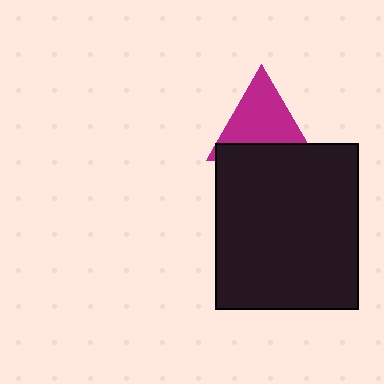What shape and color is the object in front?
The object in front is a black rectangle.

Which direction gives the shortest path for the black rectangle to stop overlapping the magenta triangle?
Moving down gives the shortest separation.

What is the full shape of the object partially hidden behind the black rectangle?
The partially hidden object is a magenta triangle.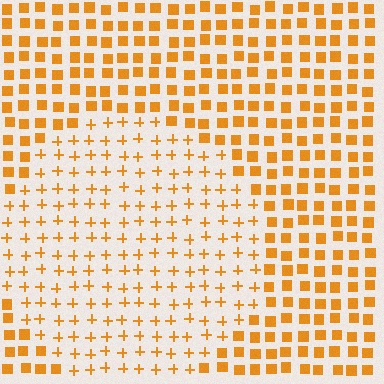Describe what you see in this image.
The image is filled with small orange elements arranged in a uniform grid. A circle-shaped region contains plus signs, while the surrounding area contains squares. The boundary is defined purely by the change in element shape.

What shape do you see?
I see a circle.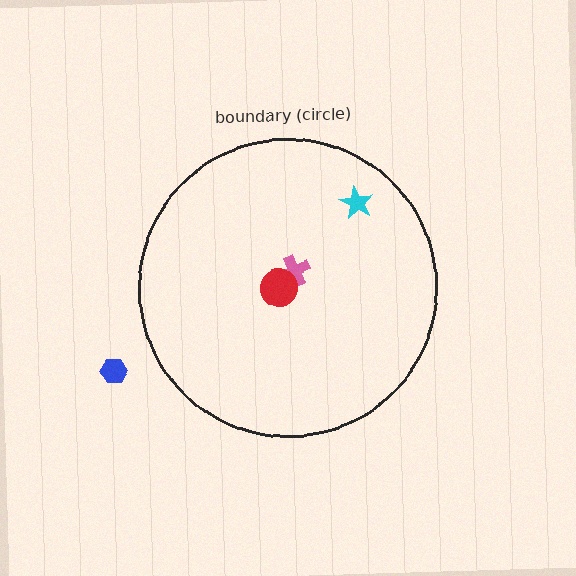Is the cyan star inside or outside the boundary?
Inside.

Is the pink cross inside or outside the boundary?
Inside.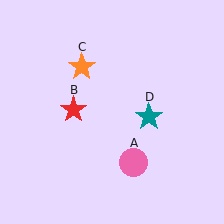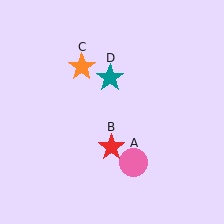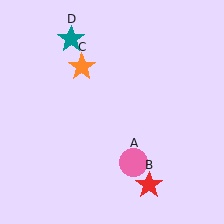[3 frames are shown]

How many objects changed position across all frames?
2 objects changed position: red star (object B), teal star (object D).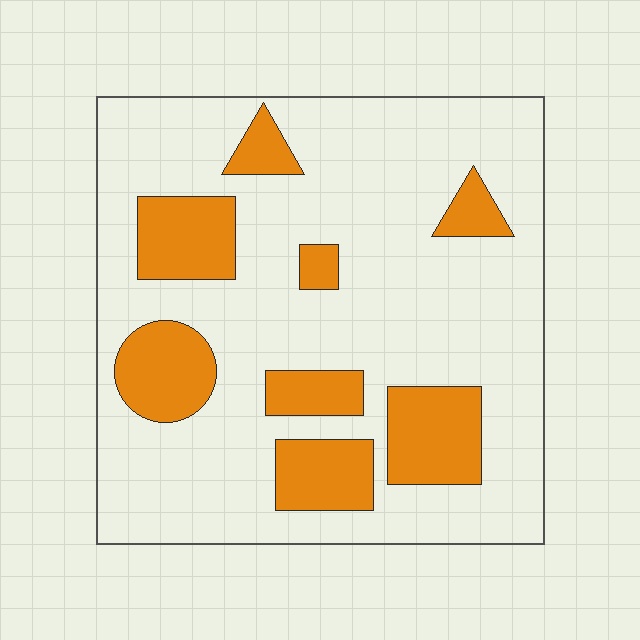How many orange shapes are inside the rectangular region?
8.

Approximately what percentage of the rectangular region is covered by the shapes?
Approximately 25%.